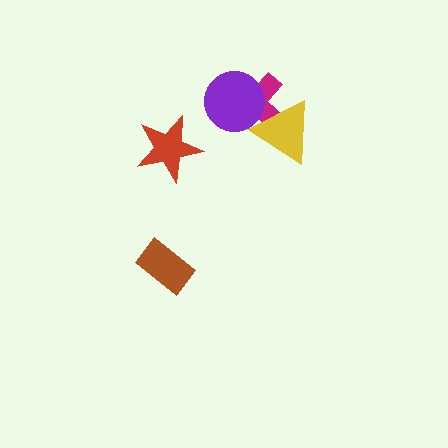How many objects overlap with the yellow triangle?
2 objects overlap with the yellow triangle.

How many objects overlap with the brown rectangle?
0 objects overlap with the brown rectangle.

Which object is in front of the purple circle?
The yellow triangle is in front of the purple circle.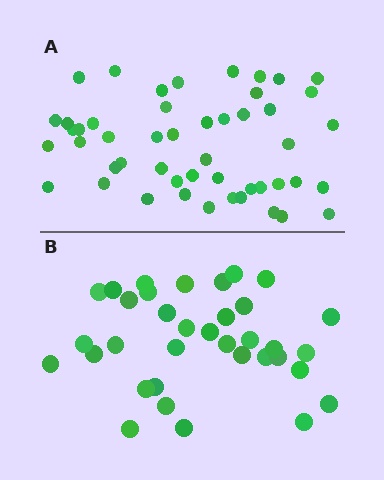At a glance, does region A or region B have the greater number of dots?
Region A (the top region) has more dots.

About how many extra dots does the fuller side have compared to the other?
Region A has approximately 15 more dots than region B.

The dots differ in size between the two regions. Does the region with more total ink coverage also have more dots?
No. Region B has more total ink coverage because its dots are larger, but region A actually contains more individual dots. Total area can be misleading — the number of items is what matters here.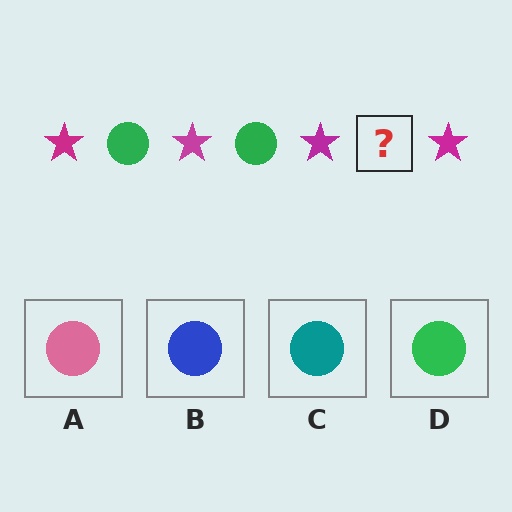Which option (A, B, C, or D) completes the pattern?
D.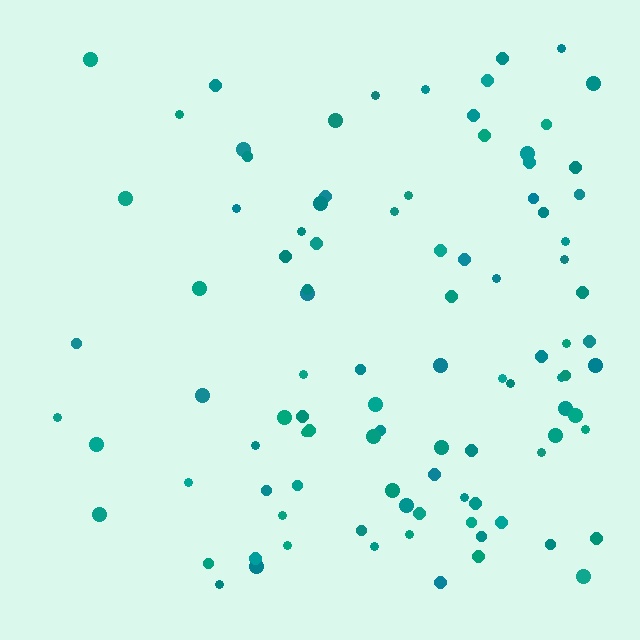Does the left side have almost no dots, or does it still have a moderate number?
Still a moderate number, just noticeably fewer than the right.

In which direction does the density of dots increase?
From left to right, with the right side densest.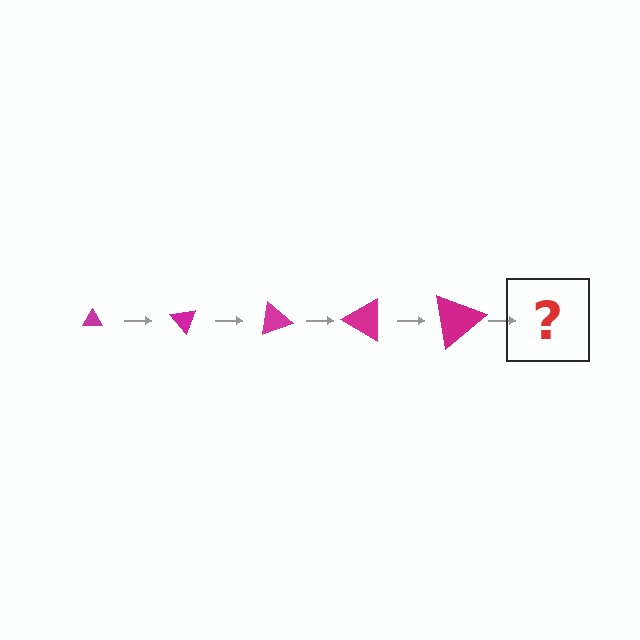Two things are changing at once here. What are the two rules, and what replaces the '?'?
The two rules are that the triangle grows larger each step and it rotates 50 degrees each step. The '?' should be a triangle, larger than the previous one and rotated 250 degrees from the start.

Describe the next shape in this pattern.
It should be a triangle, larger than the previous one and rotated 250 degrees from the start.